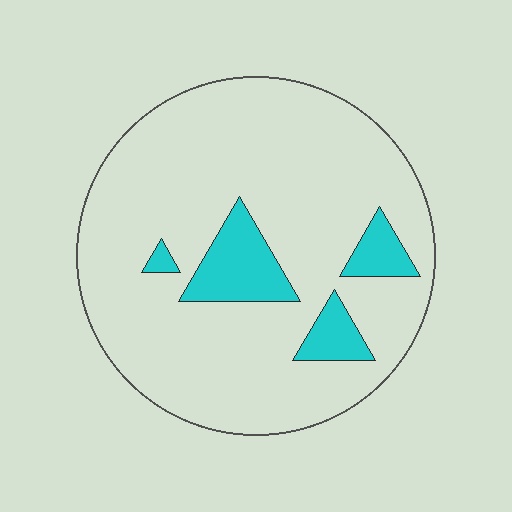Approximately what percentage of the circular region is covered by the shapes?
Approximately 15%.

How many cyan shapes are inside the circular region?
4.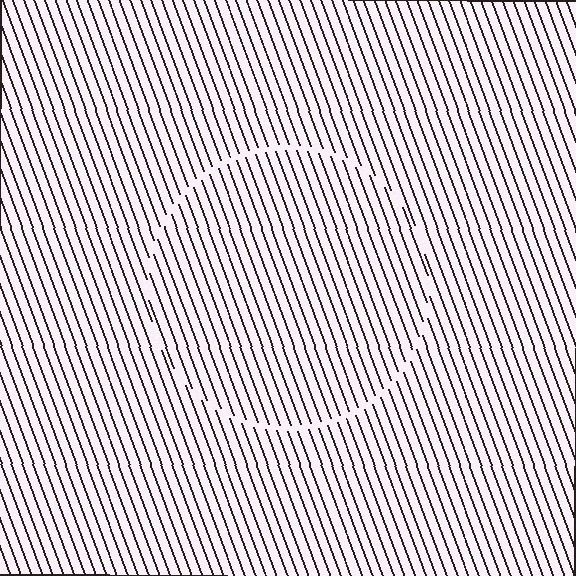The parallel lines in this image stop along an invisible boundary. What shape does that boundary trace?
An illusory circle. The interior of the shape contains the same grating, shifted by half a period — the contour is defined by the phase discontinuity where line-ends from the inner and outer gratings abut.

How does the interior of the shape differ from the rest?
The interior of the shape contains the same grating, shifted by half a period — the contour is defined by the phase discontinuity where line-ends from the inner and outer gratings abut.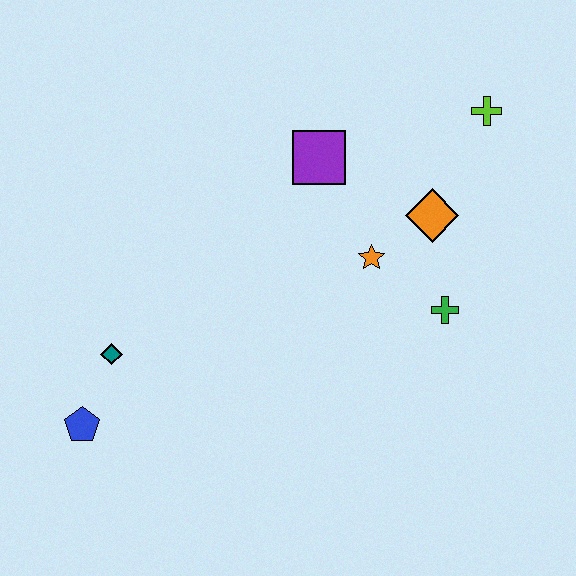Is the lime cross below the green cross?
No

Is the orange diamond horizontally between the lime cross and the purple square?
Yes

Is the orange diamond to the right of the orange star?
Yes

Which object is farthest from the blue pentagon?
The lime cross is farthest from the blue pentagon.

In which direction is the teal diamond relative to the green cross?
The teal diamond is to the left of the green cross.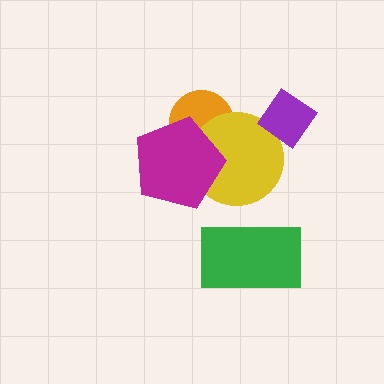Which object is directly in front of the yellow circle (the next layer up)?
The purple diamond is directly in front of the yellow circle.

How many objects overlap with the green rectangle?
0 objects overlap with the green rectangle.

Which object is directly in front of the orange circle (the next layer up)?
The yellow circle is directly in front of the orange circle.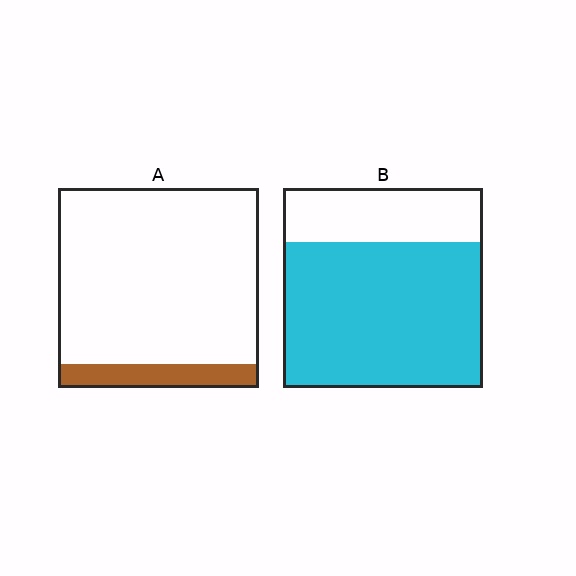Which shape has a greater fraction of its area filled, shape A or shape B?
Shape B.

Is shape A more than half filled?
No.